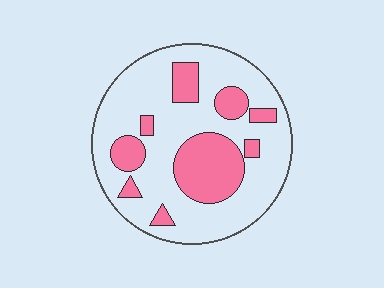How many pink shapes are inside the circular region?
9.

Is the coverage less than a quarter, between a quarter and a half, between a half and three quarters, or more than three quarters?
Between a quarter and a half.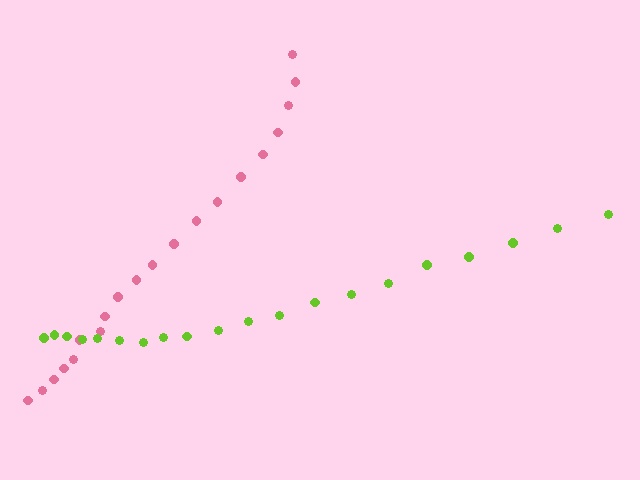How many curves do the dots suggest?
There are 2 distinct paths.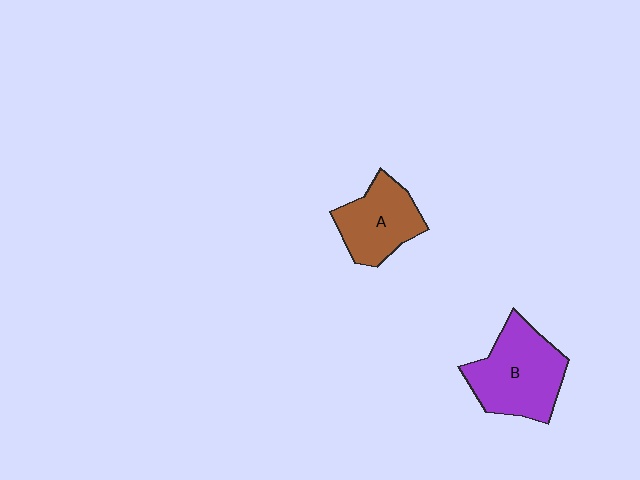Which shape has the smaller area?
Shape A (brown).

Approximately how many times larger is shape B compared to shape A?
Approximately 1.3 times.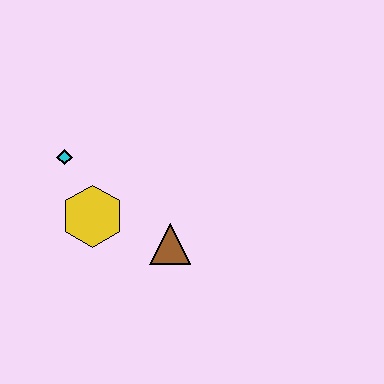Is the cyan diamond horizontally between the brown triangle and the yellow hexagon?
No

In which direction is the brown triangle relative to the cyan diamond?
The brown triangle is to the right of the cyan diamond.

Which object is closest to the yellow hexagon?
The cyan diamond is closest to the yellow hexagon.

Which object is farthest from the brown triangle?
The cyan diamond is farthest from the brown triangle.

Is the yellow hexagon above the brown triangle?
Yes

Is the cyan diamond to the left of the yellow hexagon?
Yes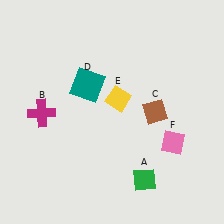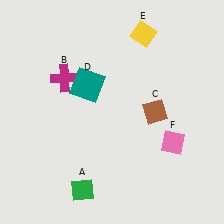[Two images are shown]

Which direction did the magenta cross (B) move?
The magenta cross (B) moved up.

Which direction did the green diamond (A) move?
The green diamond (A) moved left.